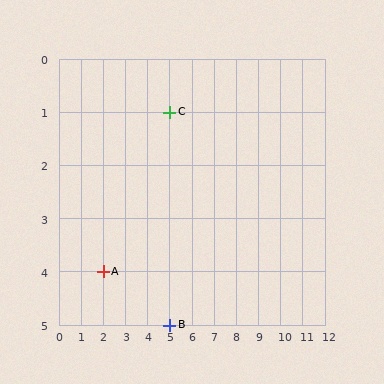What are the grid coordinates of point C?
Point C is at grid coordinates (5, 1).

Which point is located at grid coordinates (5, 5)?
Point B is at (5, 5).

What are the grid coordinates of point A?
Point A is at grid coordinates (2, 4).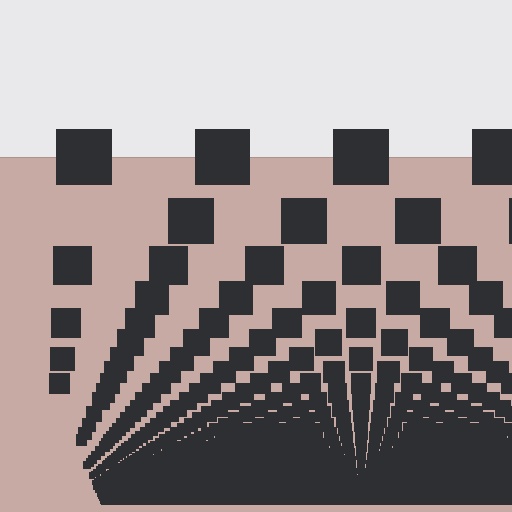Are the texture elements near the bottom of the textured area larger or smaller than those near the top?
Smaller. The gradient is inverted — elements near the bottom are smaller and denser.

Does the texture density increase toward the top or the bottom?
Density increases toward the bottom.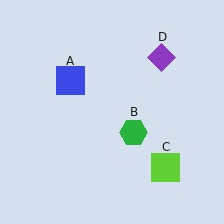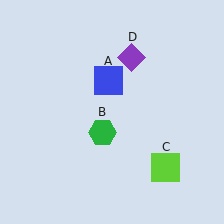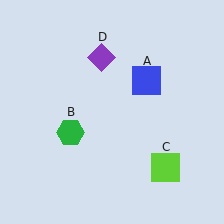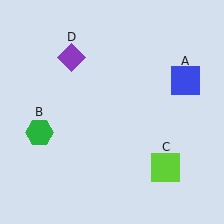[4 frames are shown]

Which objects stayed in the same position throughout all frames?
Lime square (object C) remained stationary.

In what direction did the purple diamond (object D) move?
The purple diamond (object D) moved left.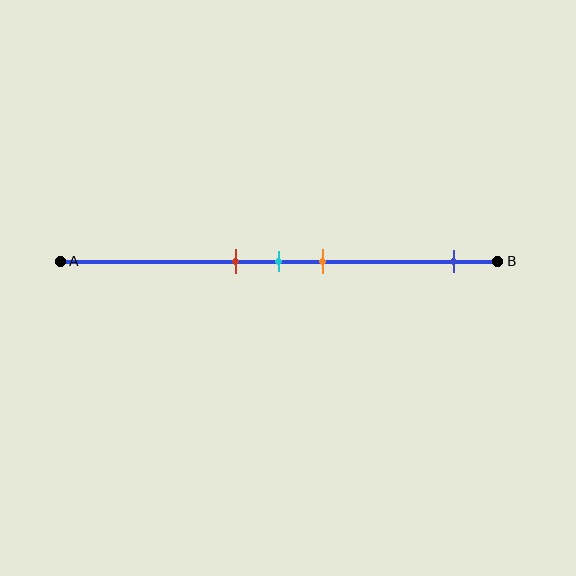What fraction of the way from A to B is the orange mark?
The orange mark is approximately 60% (0.6) of the way from A to B.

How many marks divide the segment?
There are 4 marks dividing the segment.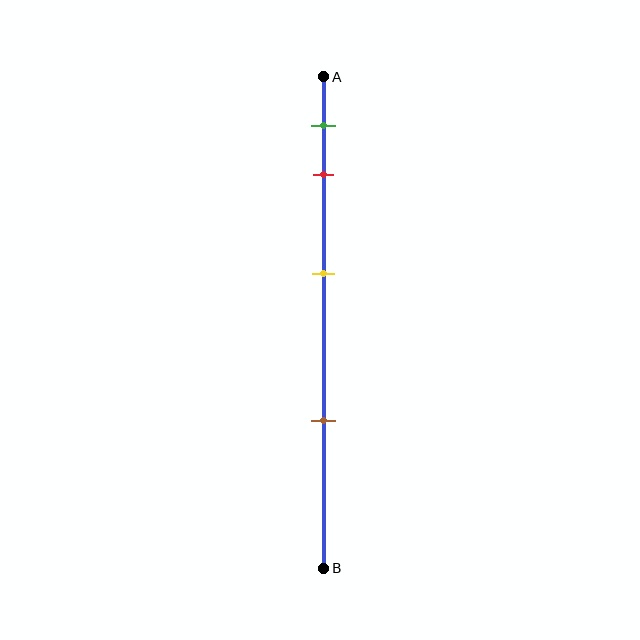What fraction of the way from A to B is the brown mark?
The brown mark is approximately 70% (0.7) of the way from A to B.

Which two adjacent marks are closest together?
The green and red marks are the closest adjacent pair.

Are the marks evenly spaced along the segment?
No, the marks are not evenly spaced.